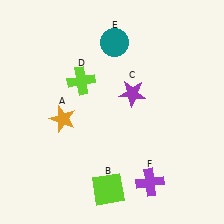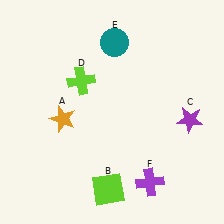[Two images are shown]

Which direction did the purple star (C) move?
The purple star (C) moved right.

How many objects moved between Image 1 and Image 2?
1 object moved between the two images.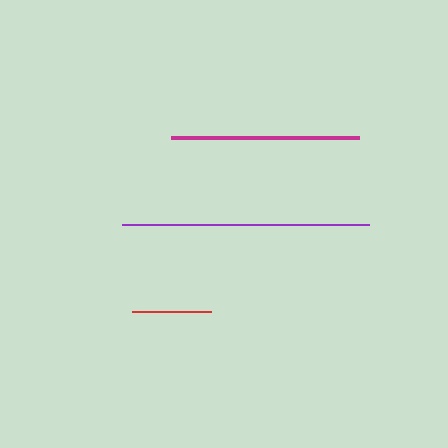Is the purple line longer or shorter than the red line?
The purple line is longer than the red line.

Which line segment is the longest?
The purple line is the longest at approximately 247 pixels.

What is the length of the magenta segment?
The magenta segment is approximately 188 pixels long.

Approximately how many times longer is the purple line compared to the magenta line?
The purple line is approximately 1.3 times the length of the magenta line.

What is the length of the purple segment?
The purple segment is approximately 247 pixels long.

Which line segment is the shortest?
The red line is the shortest at approximately 79 pixels.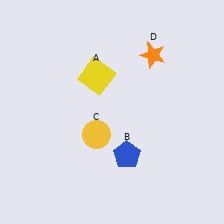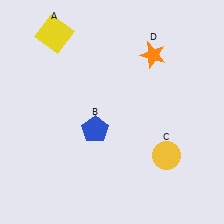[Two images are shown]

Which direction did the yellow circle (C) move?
The yellow circle (C) moved right.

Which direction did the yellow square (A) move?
The yellow square (A) moved up.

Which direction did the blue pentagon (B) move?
The blue pentagon (B) moved left.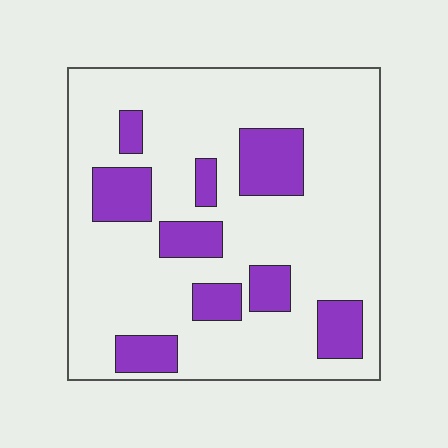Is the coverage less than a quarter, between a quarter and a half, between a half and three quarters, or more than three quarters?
Less than a quarter.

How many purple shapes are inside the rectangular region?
9.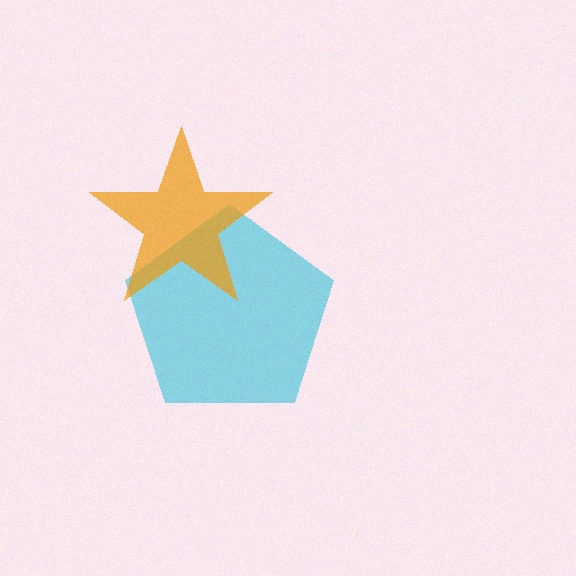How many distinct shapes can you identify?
There are 2 distinct shapes: a cyan pentagon, an orange star.